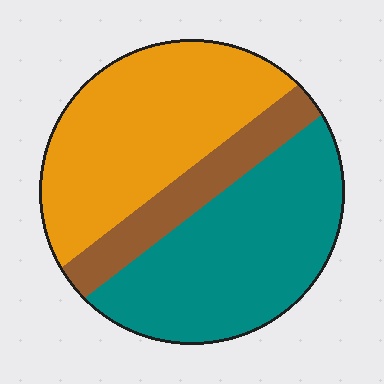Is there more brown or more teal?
Teal.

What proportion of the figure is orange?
Orange takes up about two fifths (2/5) of the figure.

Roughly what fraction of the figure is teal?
Teal covers about 40% of the figure.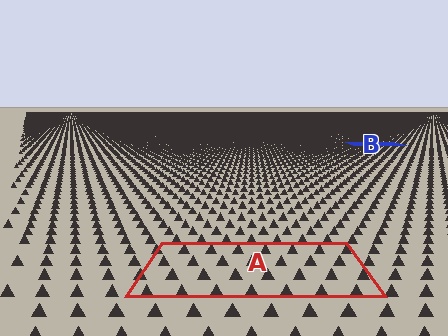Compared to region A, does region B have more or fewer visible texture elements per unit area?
Region B has more texture elements per unit area — they are packed more densely because it is farther away.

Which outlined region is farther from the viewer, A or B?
Region B is farther from the viewer — the texture elements inside it appear smaller and more densely packed.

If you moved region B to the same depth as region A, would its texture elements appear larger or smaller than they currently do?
They would appear larger. At a closer depth, the same texture elements are projected at a bigger on-screen size.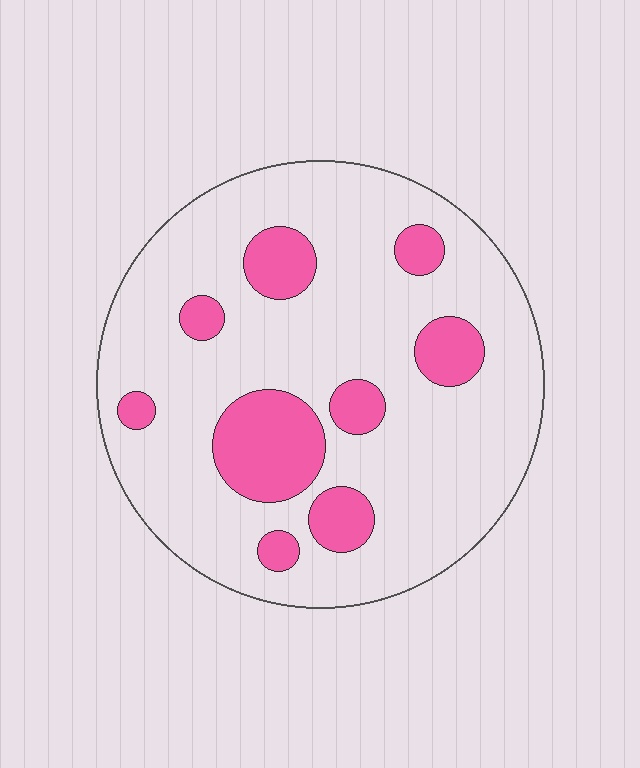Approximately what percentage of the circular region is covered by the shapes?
Approximately 20%.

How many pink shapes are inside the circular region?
9.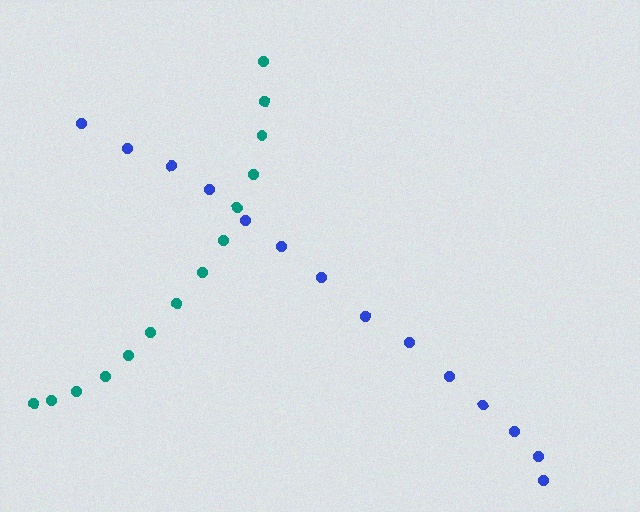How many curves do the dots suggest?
There are 2 distinct paths.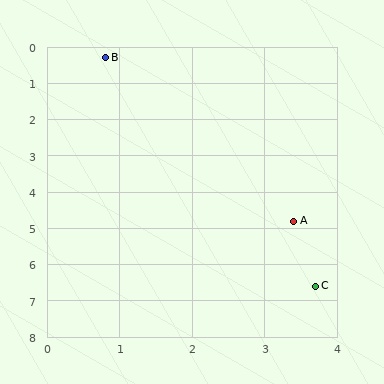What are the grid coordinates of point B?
Point B is at approximately (0.8, 0.3).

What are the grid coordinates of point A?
Point A is at approximately (3.4, 4.8).